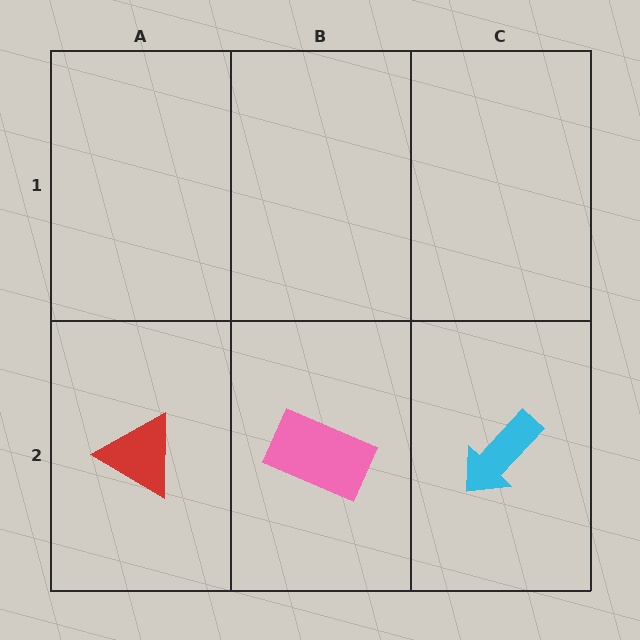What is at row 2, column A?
A red triangle.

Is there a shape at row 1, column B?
No, that cell is empty.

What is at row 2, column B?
A pink rectangle.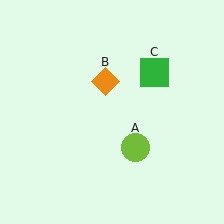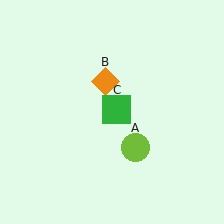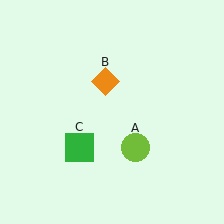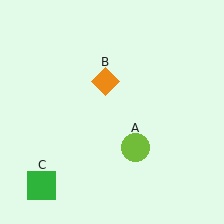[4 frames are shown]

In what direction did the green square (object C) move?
The green square (object C) moved down and to the left.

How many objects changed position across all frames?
1 object changed position: green square (object C).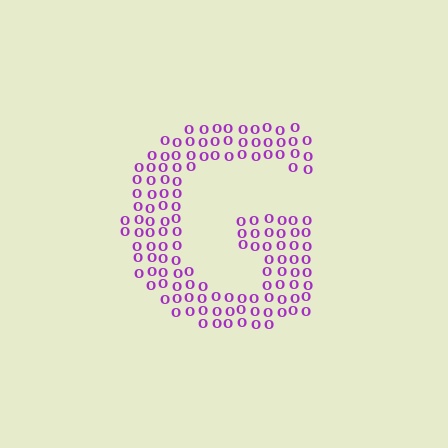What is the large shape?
The large shape is the letter G.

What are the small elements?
The small elements are letter O's.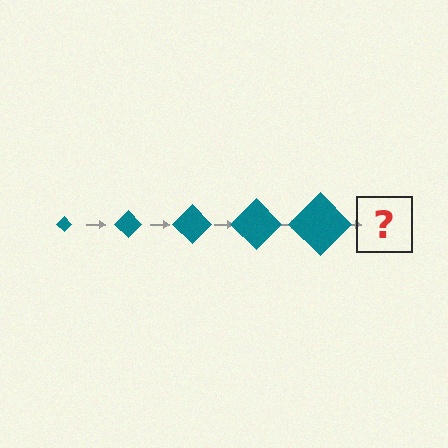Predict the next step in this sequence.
The next step is a teal diamond, larger than the previous one.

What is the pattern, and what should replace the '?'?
The pattern is that the diamond gets progressively larger each step. The '?' should be a teal diamond, larger than the previous one.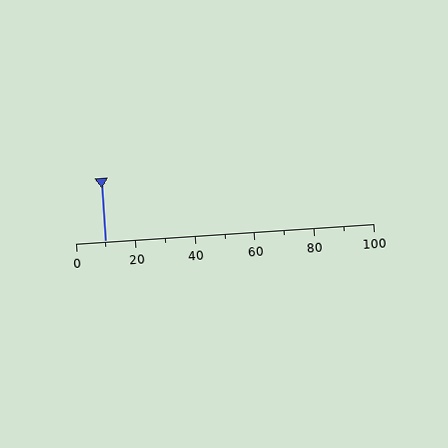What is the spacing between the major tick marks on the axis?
The major ticks are spaced 20 apart.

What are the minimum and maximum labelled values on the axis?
The axis runs from 0 to 100.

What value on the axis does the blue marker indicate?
The marker indicates approximately 10.